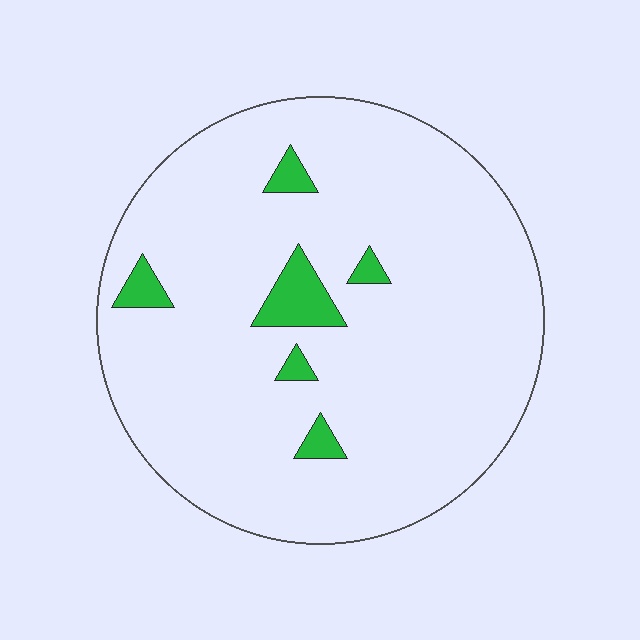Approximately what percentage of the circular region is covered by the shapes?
Approximately 5%.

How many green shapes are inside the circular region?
6.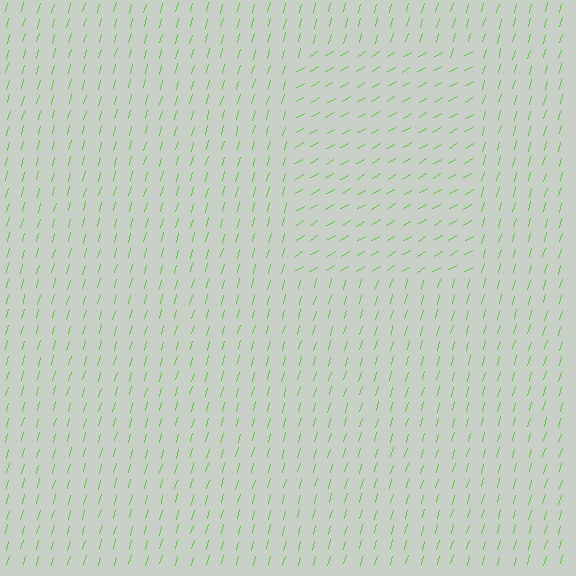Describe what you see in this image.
The image is filled with small lime line segments. A rectangle region in the image has lines oriented differently from the surrounding lines, creating a visible texture boundary.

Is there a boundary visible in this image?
Yes, there is a texture boundary formed by a change in line orientation.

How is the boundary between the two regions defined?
The boundary is defined purely by a change in line orientation (approximately 45 degrees difference). All lines are the same color and thickness.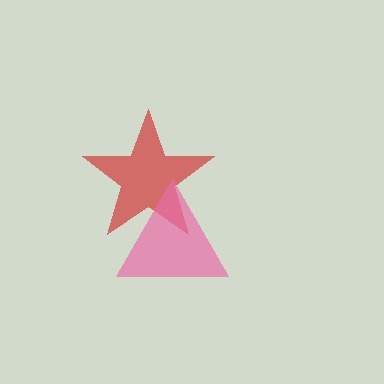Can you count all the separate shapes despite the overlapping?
Yes, there are 2 separate shapes.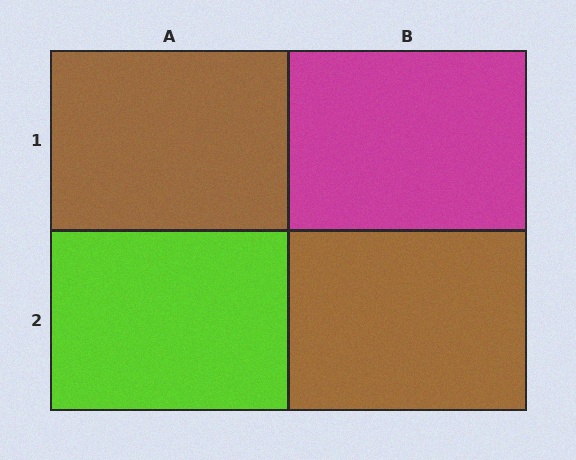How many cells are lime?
1 cell is lime.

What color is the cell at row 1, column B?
Magenta.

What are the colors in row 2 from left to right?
Lime, brown.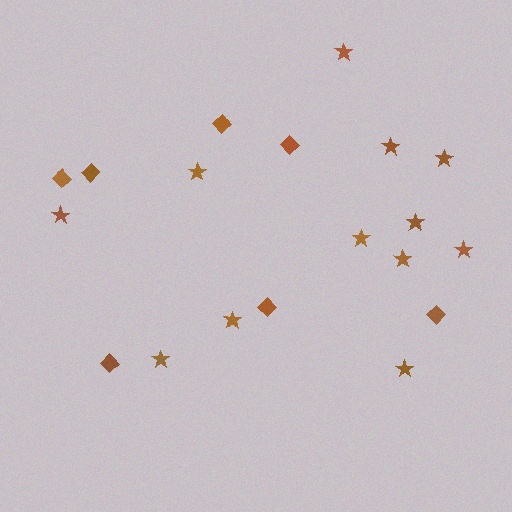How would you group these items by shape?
There are 2 groups: one group of stars (12) and one group of diamonds (7).